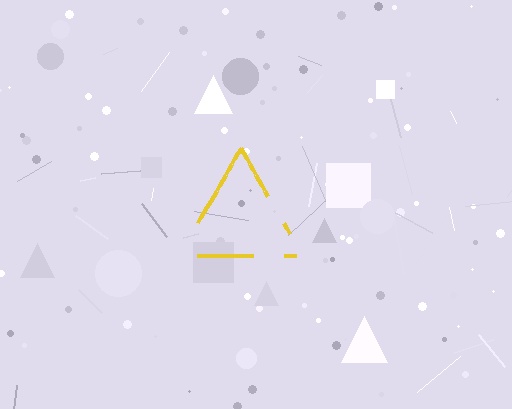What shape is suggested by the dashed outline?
The dashed outline suggests a triangle.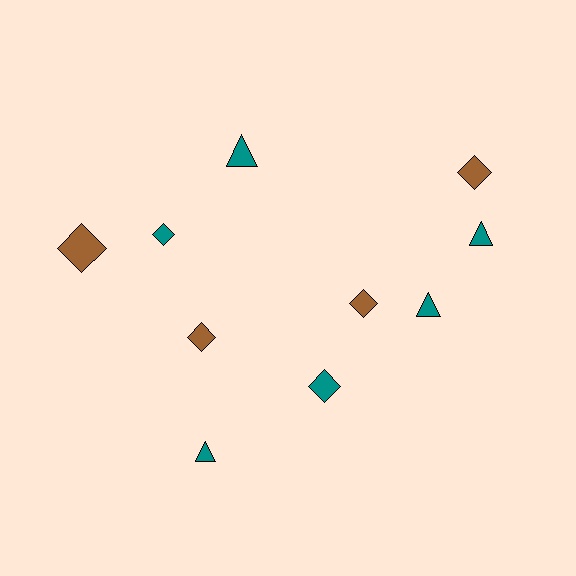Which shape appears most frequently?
Diamond, with 6 objects.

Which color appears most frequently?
Teal, with 6 objects.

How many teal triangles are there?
There are 4 teal triangles.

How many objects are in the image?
There are 10 objects.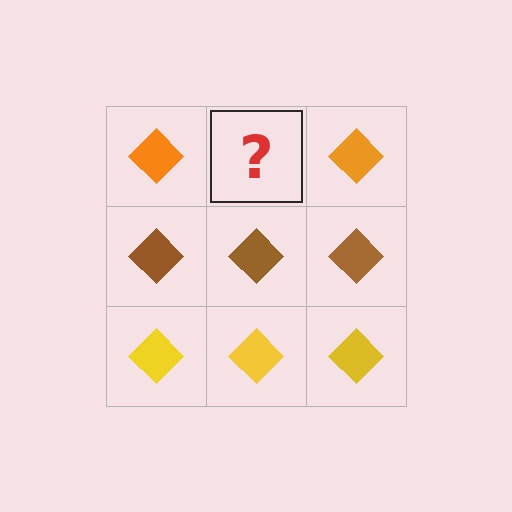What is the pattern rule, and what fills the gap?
The rule is that each row has a consistent color. The gap should be filled with an orange diamond.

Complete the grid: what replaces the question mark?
The question mark should be replaced with an orange diamond.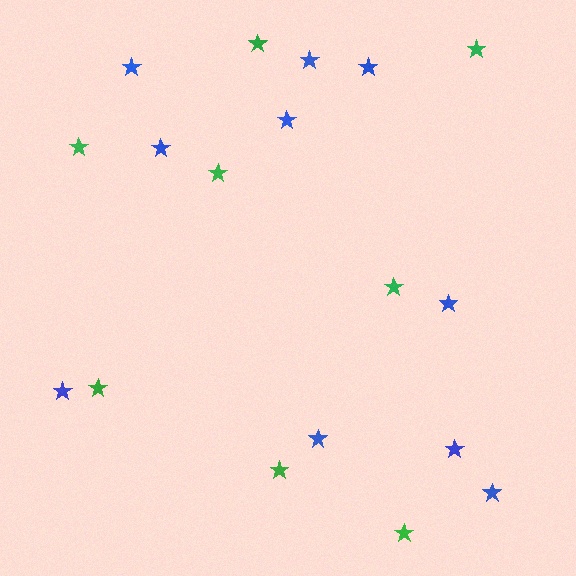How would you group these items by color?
There are 2 groups: one group of green stars (8) and one group of blue stars (10).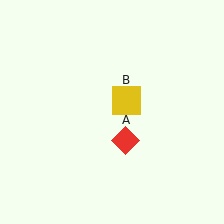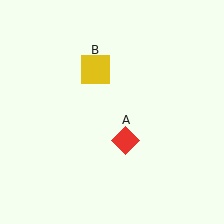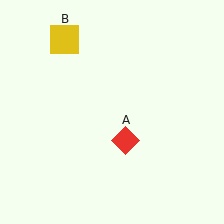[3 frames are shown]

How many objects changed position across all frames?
1 object changed position: yellow square (object B).